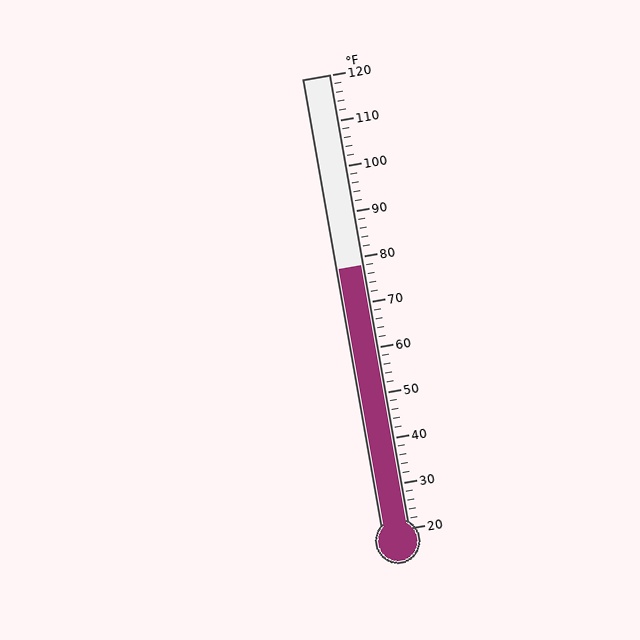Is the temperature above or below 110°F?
The temperature is below 110°F.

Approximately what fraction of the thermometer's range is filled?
The thermometer is filled to approximately 60% of its range.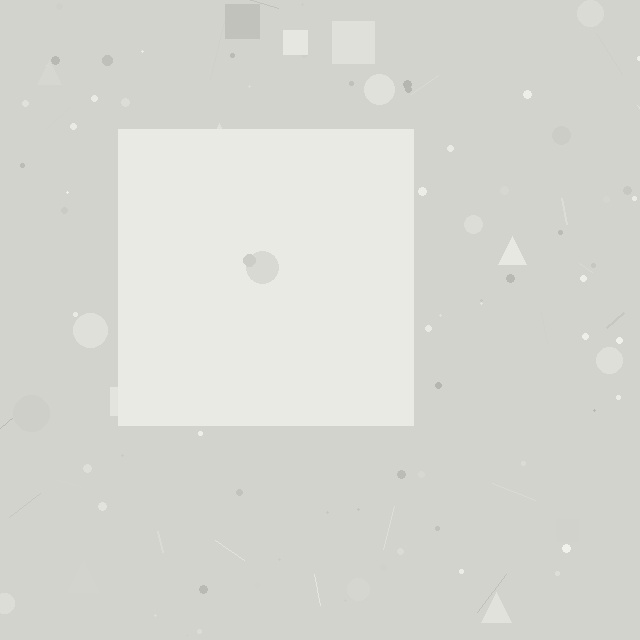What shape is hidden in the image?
A square is hidden in the image.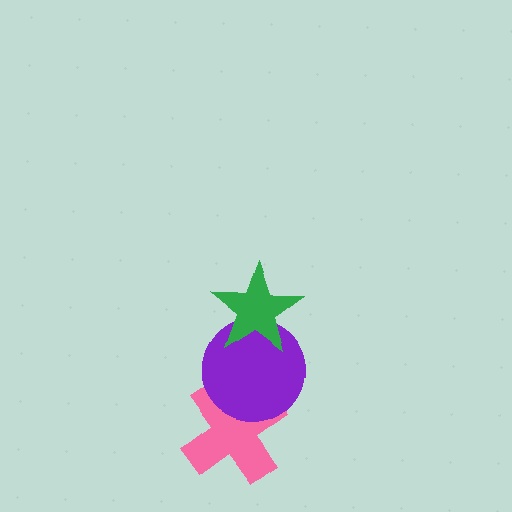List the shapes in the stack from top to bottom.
From top to bottom: the green star, the purple circle, the pink cross.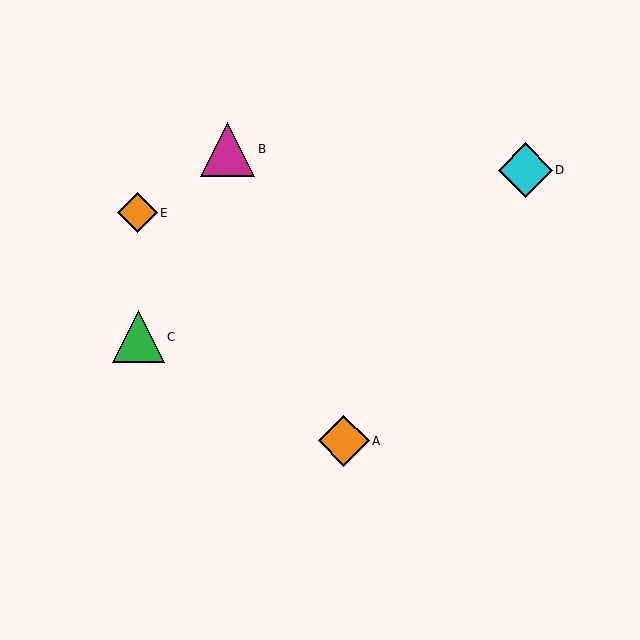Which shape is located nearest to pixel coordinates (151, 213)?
The orange diamond (labeled E) at (137, 213) is nearest to that location.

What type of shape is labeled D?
Shape D is a cyan diamond.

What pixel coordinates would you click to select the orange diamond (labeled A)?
Click at (344, 441) to select the orange diamond A.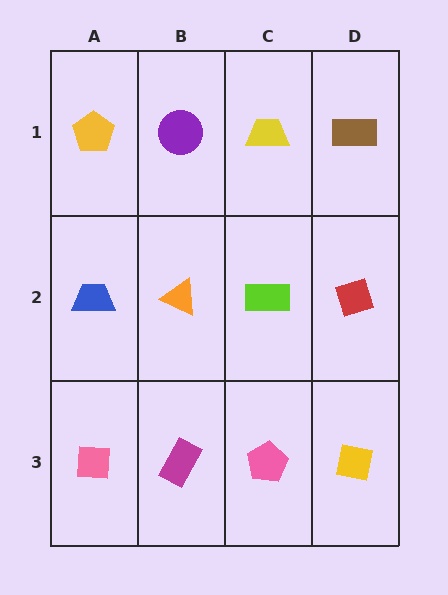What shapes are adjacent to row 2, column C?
A yellow trapezoid (row 1, column C), a pink pentagon (row 3, column C), an orange triangle (row 2, column B), a red diamond (row 2, column D).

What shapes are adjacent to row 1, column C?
A lime rectangle (row 2, column C), a purple circle (row 1, column B), a brown rectangle (row 1, column D).